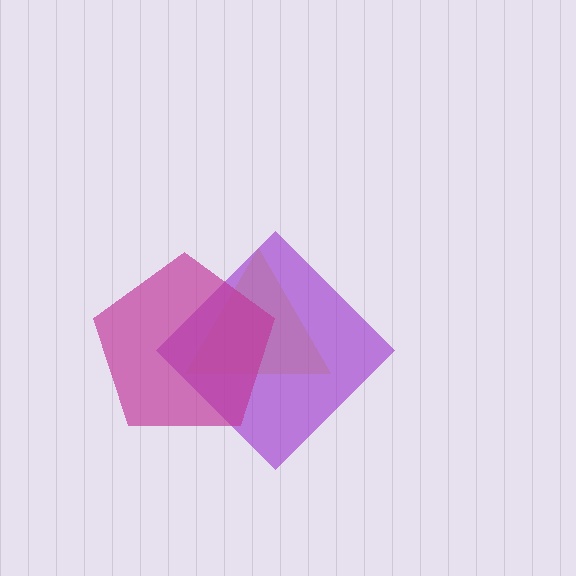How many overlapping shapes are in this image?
There are 3 overlapping shapes in the image.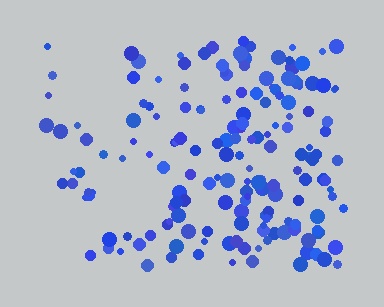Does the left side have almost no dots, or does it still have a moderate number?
Still a moderate number, just noticeably fewer than the right.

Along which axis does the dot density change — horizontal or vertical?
Horizontal.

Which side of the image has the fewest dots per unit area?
The left.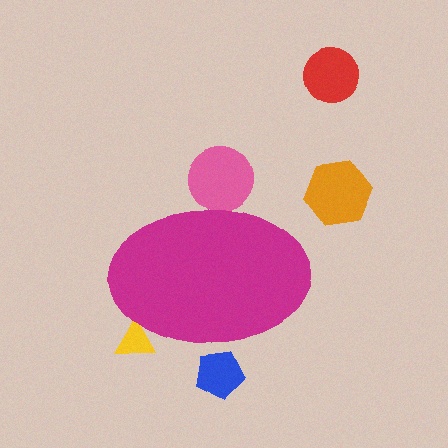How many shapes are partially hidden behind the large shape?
3 shapes are partially hidden.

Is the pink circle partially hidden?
Yes, the pink circle is partially hidden behind the magenta ellipse.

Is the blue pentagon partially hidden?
Yes, the blue pentagon is partially hidden behind the magenta ellipse.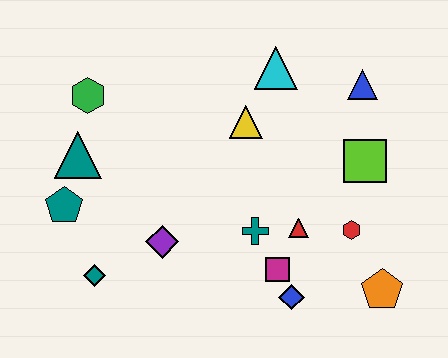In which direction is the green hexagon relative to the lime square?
The green hexagon is to the left of the lime square.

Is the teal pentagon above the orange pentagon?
Yes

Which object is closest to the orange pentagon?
The red hexagon is closest to the orange pentagon.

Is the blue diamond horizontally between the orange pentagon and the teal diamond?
Yes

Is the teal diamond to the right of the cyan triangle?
No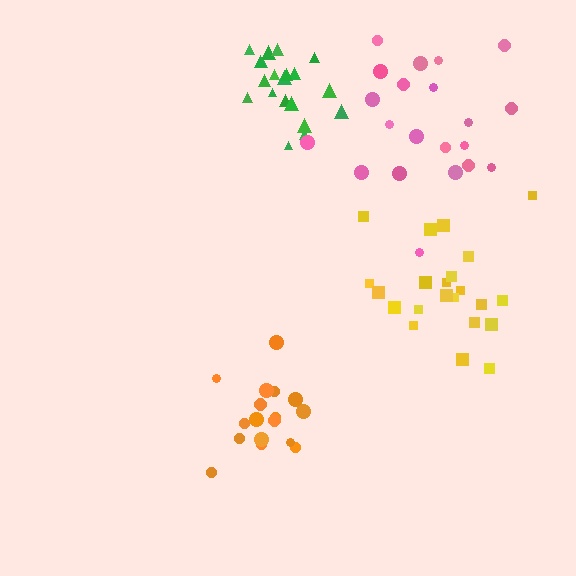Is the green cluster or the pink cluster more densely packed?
Green.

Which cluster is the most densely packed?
Green.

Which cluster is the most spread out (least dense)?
Pink.